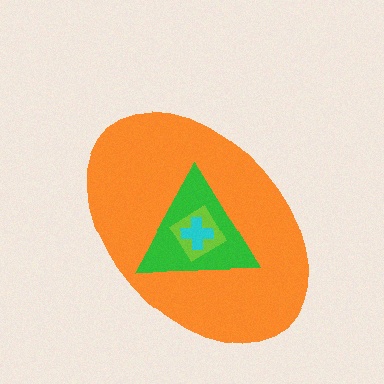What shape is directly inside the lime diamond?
The cyan cross.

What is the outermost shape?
The orange ellipse.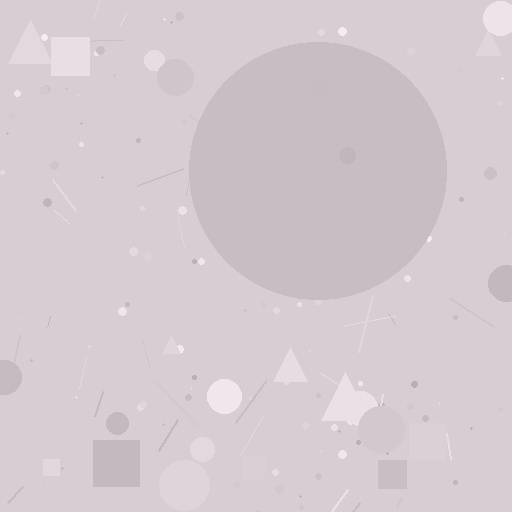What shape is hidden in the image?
A circle is hidden in the image.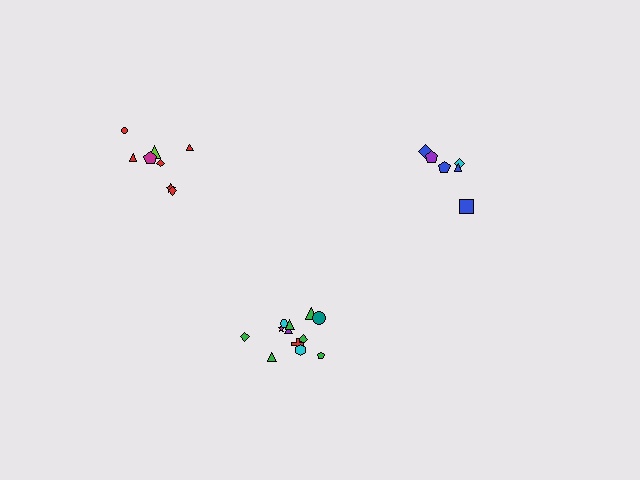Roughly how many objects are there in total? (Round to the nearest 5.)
Roughly 25 objects in total.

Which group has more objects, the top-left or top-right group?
The top-left group.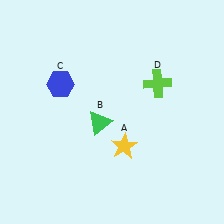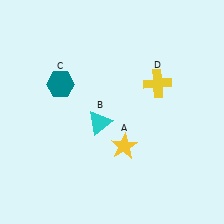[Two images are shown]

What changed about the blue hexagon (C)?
In Image 1, C is blue. In Image 2, it changed to teal.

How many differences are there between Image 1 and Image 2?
There are 3 differences between the two images.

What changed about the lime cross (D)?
In Image 1, D is lime. In Image 2, it changed to yellow.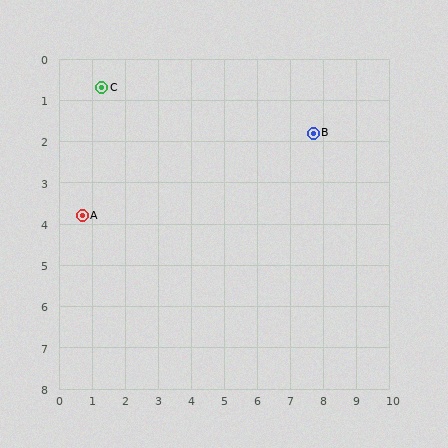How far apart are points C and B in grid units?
Points C and B are about 6.5 grid units apart.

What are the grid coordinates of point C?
Point C is at approximately (1.3, 0.7).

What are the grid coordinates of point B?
Point B is at approximately (7.7, 1.8).